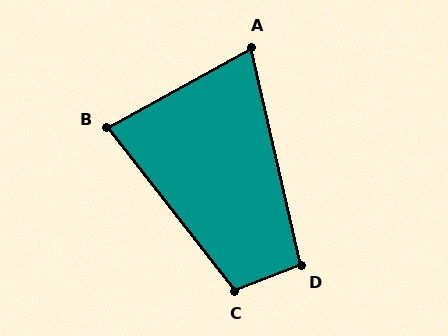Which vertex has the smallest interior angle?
A, at approximately 74 degrees.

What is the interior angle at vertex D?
Approximately 99 degrees (obtuse).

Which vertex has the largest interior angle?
C, at approximately 106 degrees.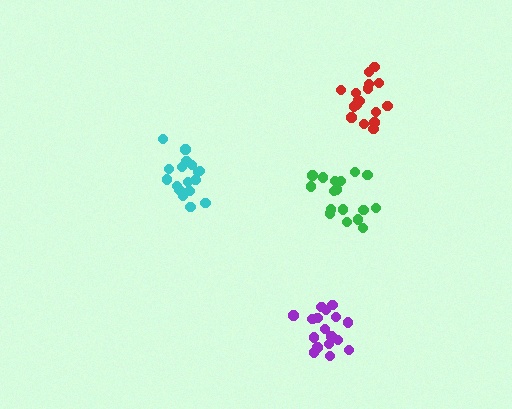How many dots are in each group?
Group 1: 17 dots, Group 2: 17 dots, Group 3: 17 dots, Group 4: 17 dots (68 total).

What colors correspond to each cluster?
The clusters are colored: cyan, purple, green, red.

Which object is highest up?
The red cluster is topmost.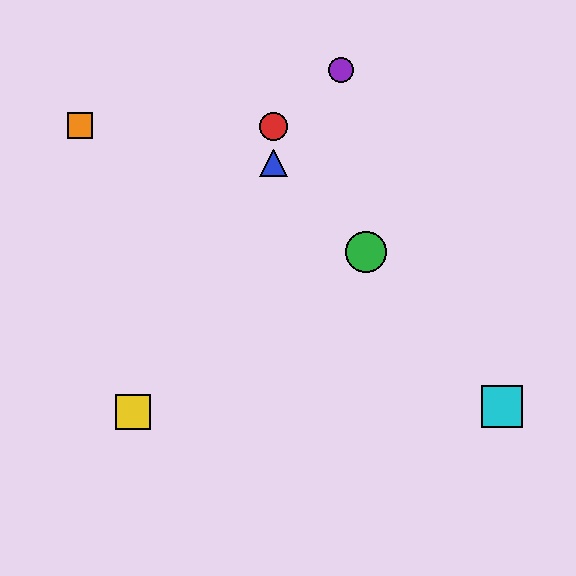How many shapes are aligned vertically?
2 shapes (the red circle, the blue triangle) are aligned vertically.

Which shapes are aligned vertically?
The red circle, the blue triangle are aligned vertically.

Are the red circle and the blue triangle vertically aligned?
Yes, both are at x≈274.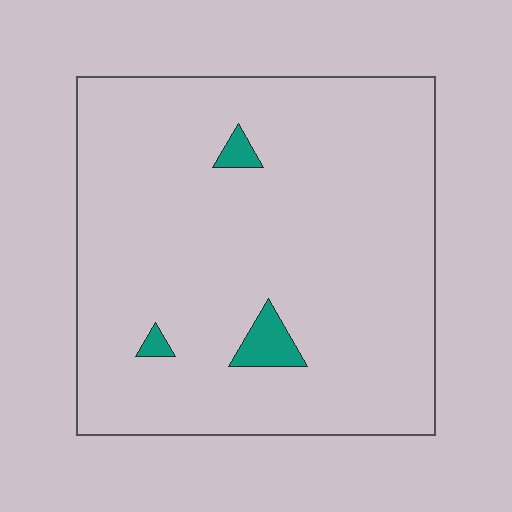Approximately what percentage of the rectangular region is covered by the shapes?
Approximately 5%.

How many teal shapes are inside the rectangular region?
3.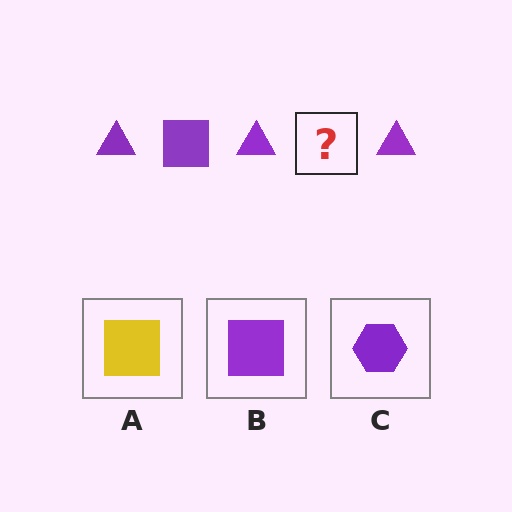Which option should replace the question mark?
Option B.